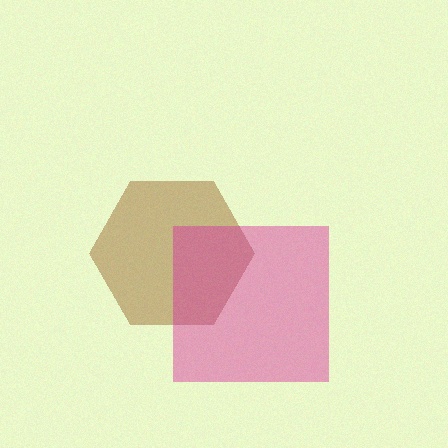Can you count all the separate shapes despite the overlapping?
Yes, there are 2 separate shapes.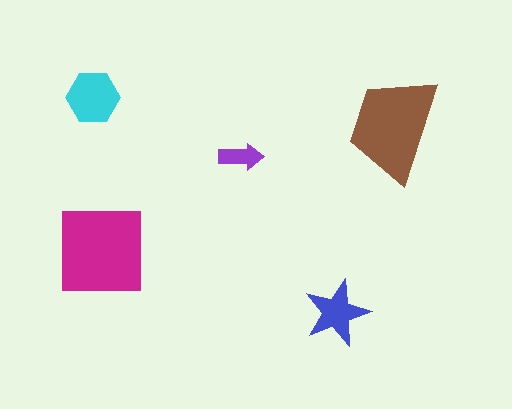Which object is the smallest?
The purple arrow.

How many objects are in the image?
There are 5 objects in the image.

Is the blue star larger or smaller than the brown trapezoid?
Smaller.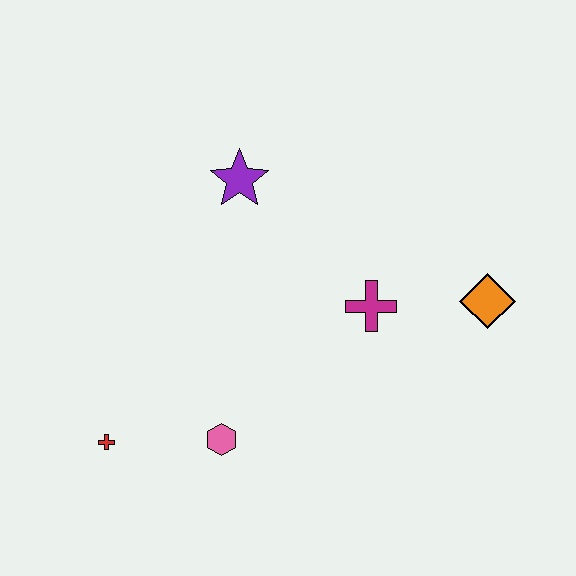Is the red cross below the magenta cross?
Yes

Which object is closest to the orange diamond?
The magenta cross is closest to the orange diamond.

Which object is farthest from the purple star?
The red cross is farthest from the purple star.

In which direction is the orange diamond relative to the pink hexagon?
The orange diamond is to the right of the pink hexagon.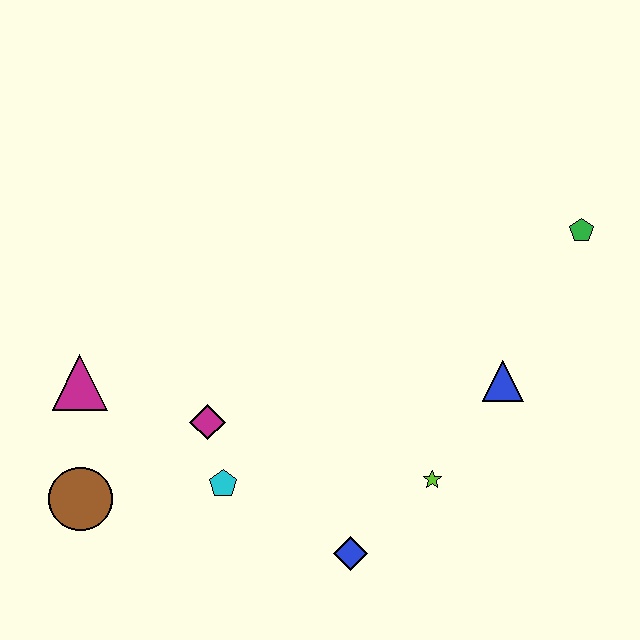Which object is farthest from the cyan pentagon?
The green pentagon is farthest from the cyan pentagon.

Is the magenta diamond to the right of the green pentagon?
No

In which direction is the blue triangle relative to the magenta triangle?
The blue triangle is to the right of the magenta triangle.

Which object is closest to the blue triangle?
The lime star is closest to the blue triangle.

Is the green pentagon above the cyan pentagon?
Yes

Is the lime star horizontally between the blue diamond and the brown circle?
No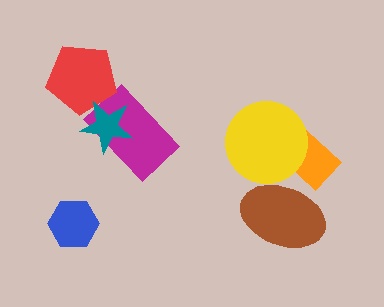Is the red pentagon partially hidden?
Yes, it is partially covered by another shape.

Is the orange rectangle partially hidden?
Yes, it is partially covered by another shape.